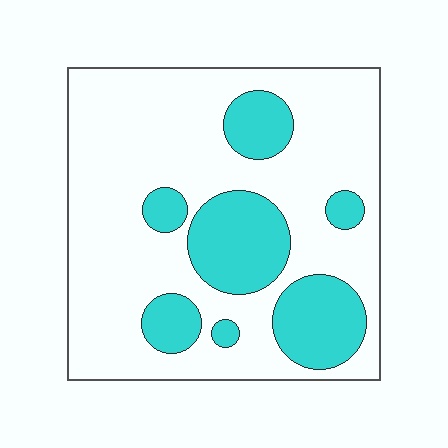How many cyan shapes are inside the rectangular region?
7.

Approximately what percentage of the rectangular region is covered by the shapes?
Approximately 25%.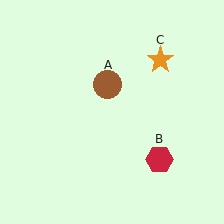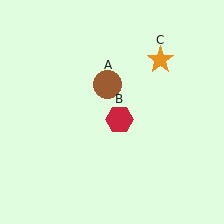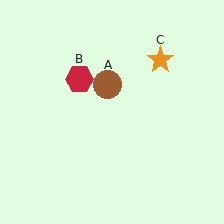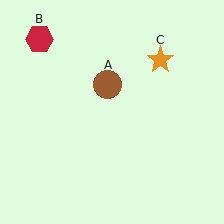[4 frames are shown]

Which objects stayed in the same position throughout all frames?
Brown circle (object A) and orange star (object C) remained stationary.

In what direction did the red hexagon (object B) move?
The red hexagon (object B) moved up and to the left.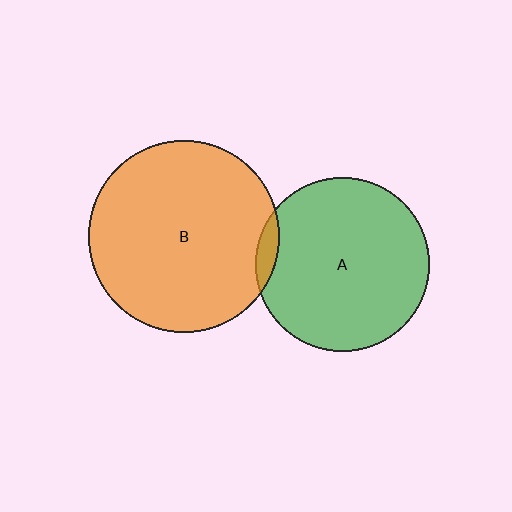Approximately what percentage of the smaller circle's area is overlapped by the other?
Approximately 5%.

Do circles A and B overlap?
Yes.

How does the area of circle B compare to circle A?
Approximately 1.2 times.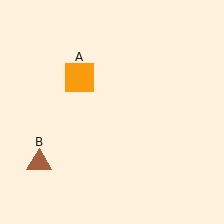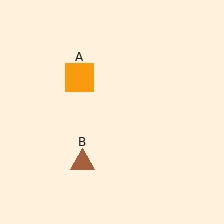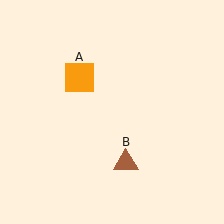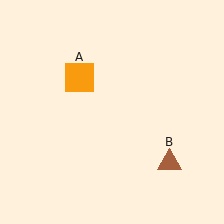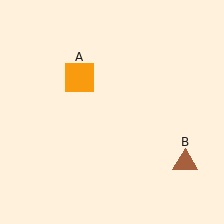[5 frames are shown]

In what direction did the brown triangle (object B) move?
The brown triangle (object B) moved right.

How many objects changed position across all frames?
1 object changed position: brown triangle (object B).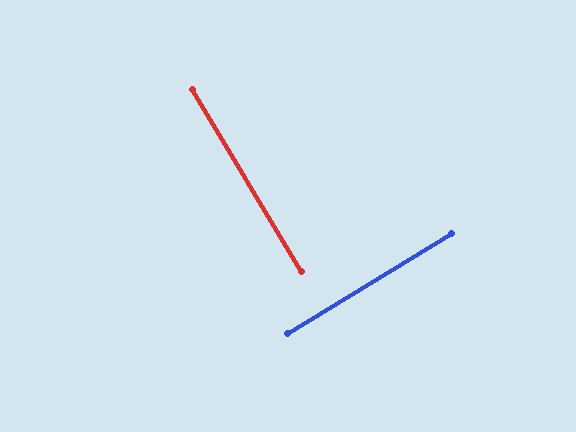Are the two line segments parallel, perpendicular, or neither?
Perpendicular — they meet at approximately 90°.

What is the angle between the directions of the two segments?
Approximately 90 degrees.